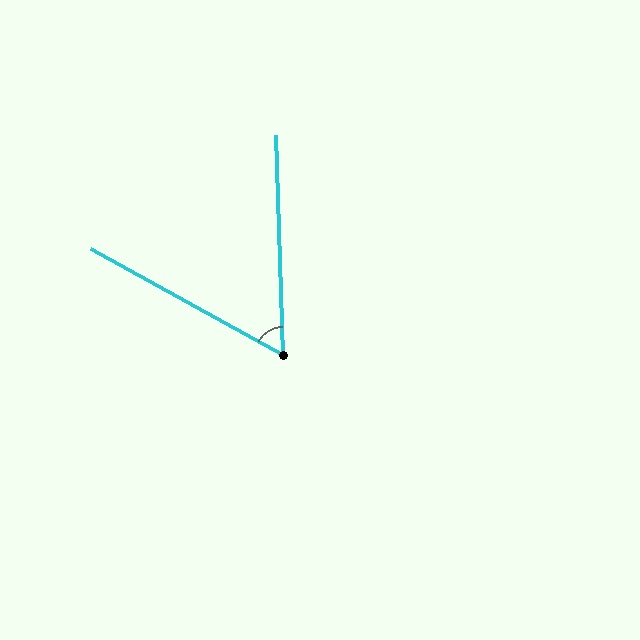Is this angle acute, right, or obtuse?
It is acute.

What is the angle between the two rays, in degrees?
Approximately 59 degrees.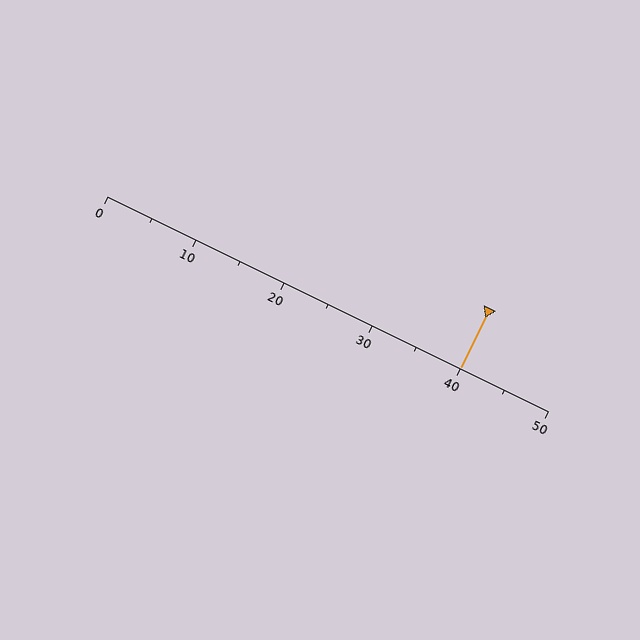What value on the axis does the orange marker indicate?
The marker indicates approximately 40.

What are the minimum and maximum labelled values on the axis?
The axis runs from 0 to 50.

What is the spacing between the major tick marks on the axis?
The major ticks are spaced 10 apart.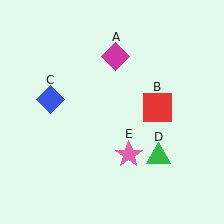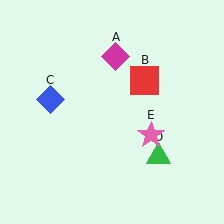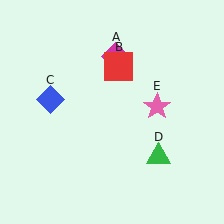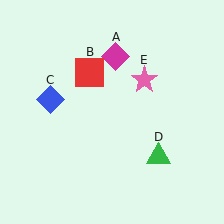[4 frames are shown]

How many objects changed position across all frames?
2 objects changed position: red square (object B), pink star (object E).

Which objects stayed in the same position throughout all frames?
Magenta diamond (object A) and blue diamond (object C) and green triangle (object D) remained stationary.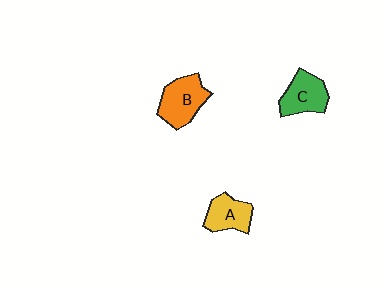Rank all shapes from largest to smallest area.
From largest to smallest: B (orange), C (green), A (yellow).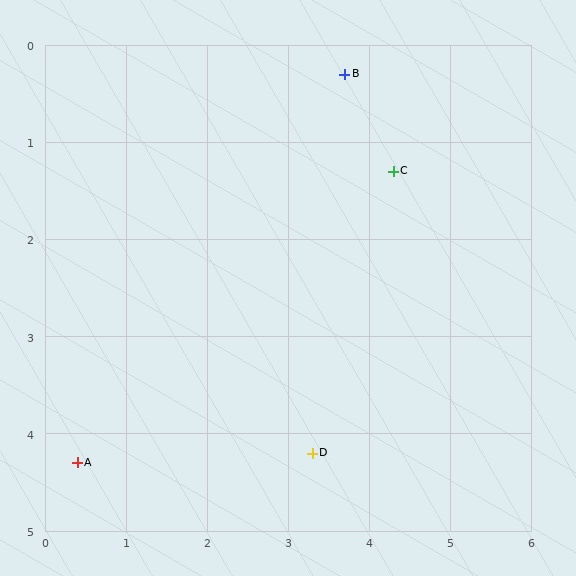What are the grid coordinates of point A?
Point A is at approximately (0.4, 4.3).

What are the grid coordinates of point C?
Point C is at approximately (4.3, 1.3).